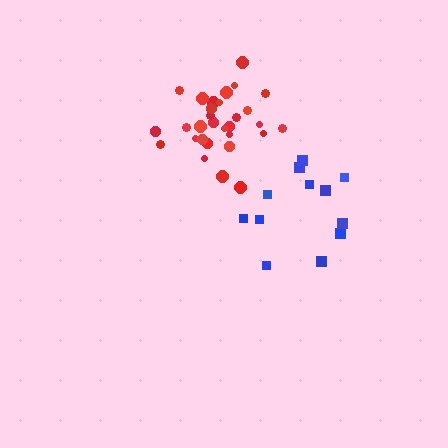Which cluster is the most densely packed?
Red.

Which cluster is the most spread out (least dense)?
Blue.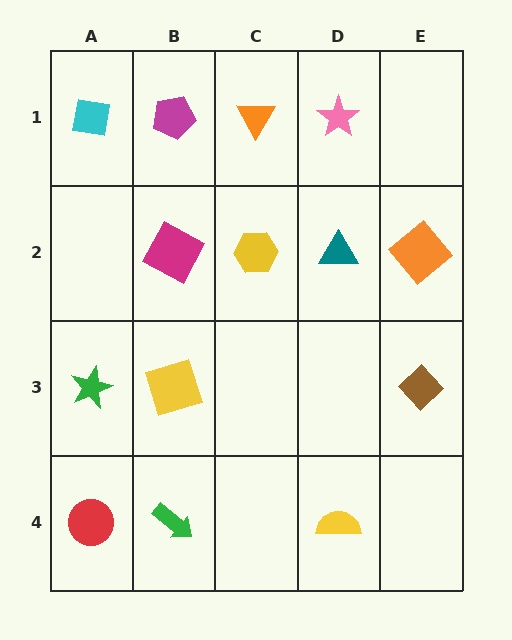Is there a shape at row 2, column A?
No, that cell is empty.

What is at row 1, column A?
A cyan square.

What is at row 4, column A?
A red circle.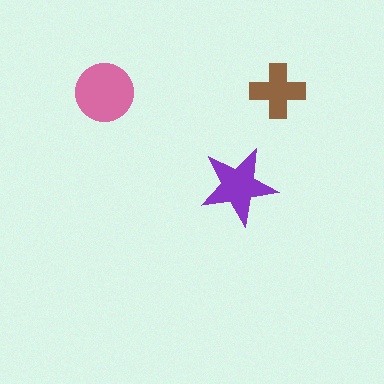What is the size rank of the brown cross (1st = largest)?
3rd.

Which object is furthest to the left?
The pink circle is leftmost.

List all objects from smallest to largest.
The brown cross, the purple star, the pink circle.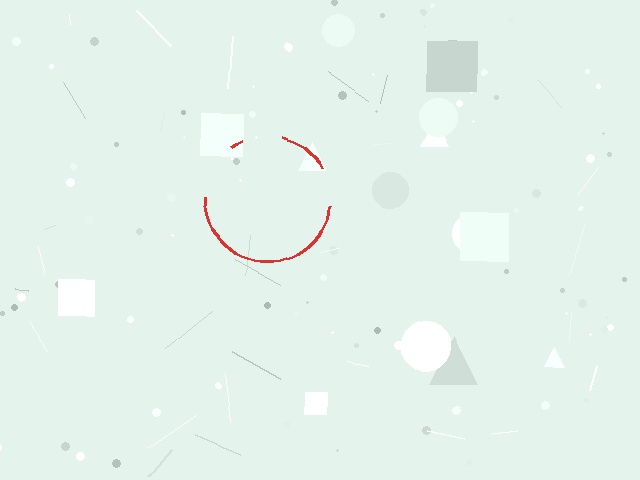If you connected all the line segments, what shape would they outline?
They would outline a circle.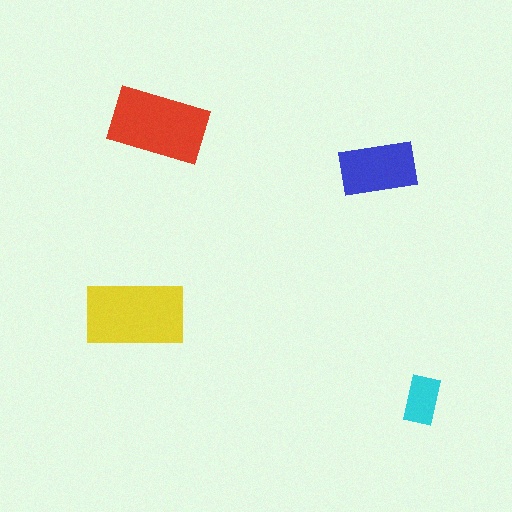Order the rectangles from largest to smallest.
the yellow one, the red one, the blue one, the cyan one.